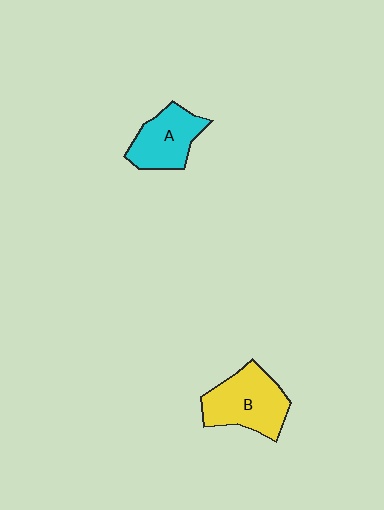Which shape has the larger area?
Shape B (yellow).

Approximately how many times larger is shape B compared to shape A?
Approximately 1.2 times.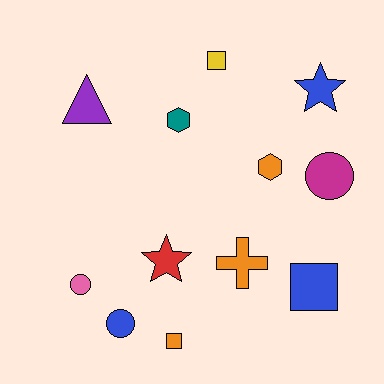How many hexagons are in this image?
There are 2 hexagons.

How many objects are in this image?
There are 12 objects.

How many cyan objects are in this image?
There are no cyan objects.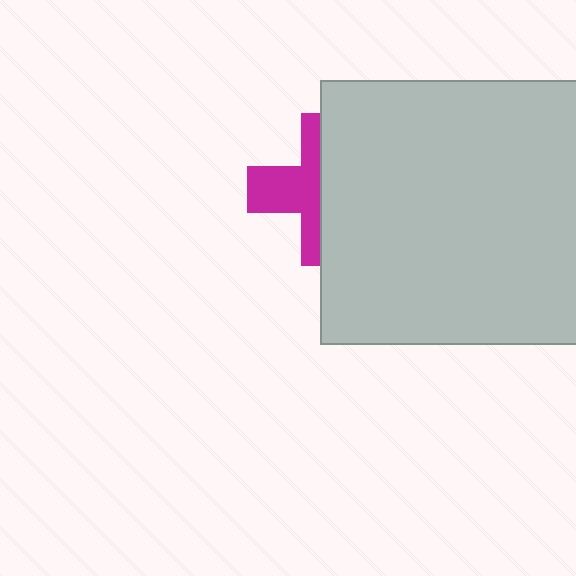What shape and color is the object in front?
The object in front is a light gray square.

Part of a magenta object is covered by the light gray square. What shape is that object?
It is a cross.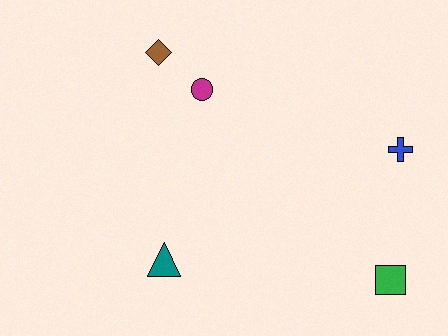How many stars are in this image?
There are no stars.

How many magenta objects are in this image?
There is 1 magenta object.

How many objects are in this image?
There are 5 objects.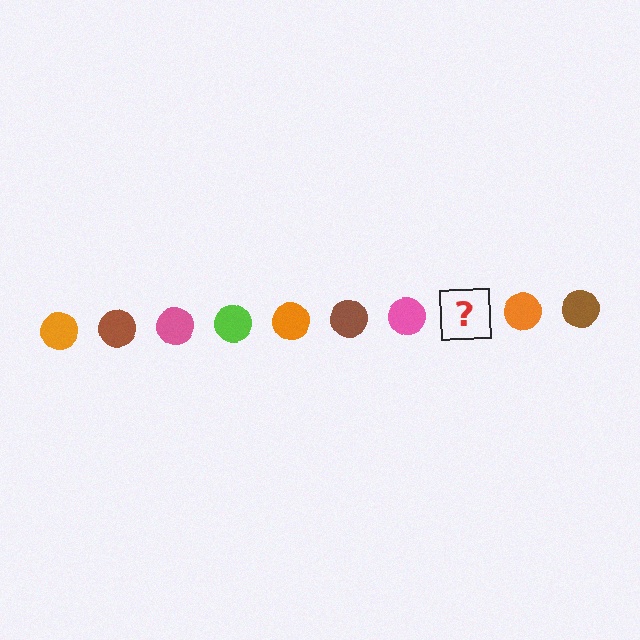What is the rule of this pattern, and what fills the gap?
The rule is that the pattern cycles through orange, brown, pink, lime circles. The gap should be filled with a lime circle.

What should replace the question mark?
The question mark should be replaced with a lime circle.